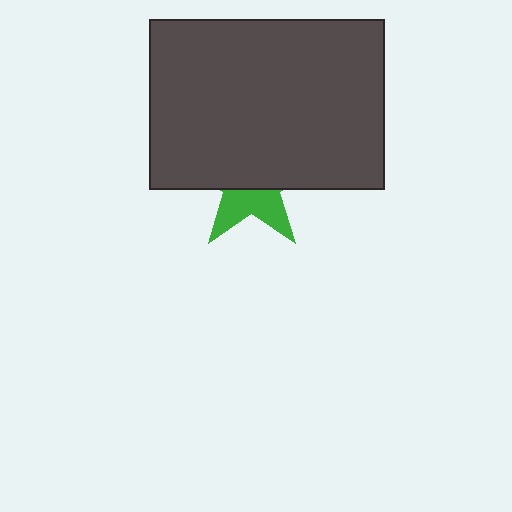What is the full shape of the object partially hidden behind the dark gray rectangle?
The partially hidden object is a green star.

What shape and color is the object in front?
The object in front is a dark gray rectangle.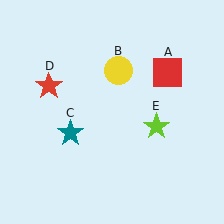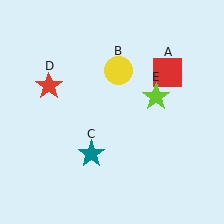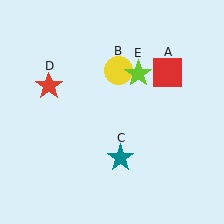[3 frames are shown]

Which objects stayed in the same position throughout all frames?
Red square (object A) and yellow circle (object B) and red star (object D) remained stationary.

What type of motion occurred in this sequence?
The teal star (object C), lime star (object E) rotated counterclockwise around the center of the scene.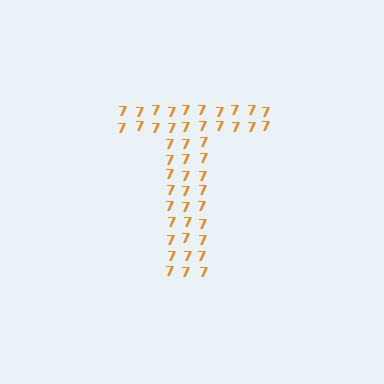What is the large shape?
The large shape is the letter T.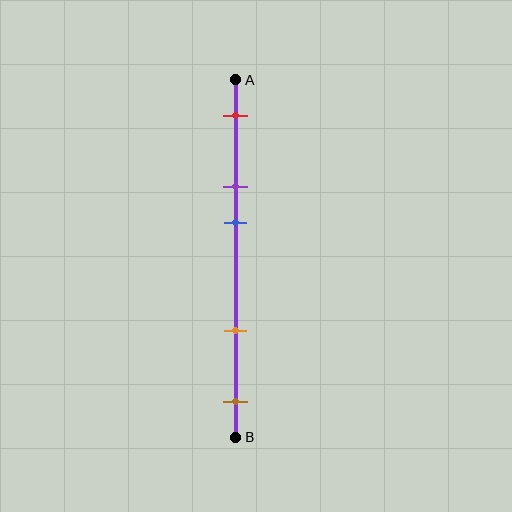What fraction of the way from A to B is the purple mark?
The purple mark is approximately 30% (0.3) of the way from A to B.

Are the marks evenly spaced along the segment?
No, the marks are not evenly spaced.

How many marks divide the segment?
There are 5 marks dividing the segment.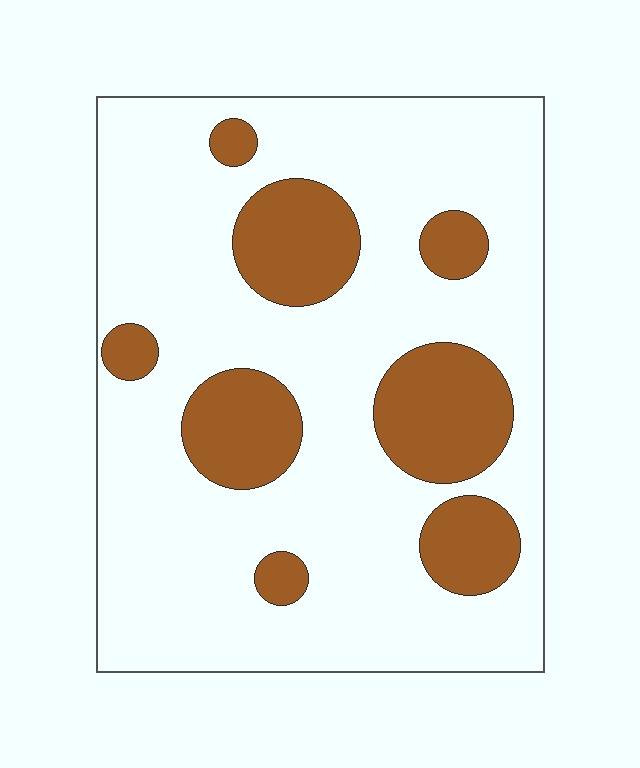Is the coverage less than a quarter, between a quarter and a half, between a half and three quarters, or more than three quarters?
Less than a quarter.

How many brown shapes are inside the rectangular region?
8.